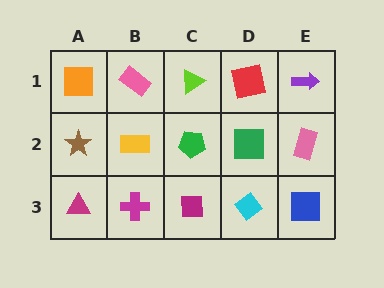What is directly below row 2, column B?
A magenta cross.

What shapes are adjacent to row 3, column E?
A pink rectangle (row 2, column E), a cyan diamond (row 3, column D).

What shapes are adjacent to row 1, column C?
A green pentagon (row 2, column C), a pink rectangle (row 1, column B), a red square (row 1, column D).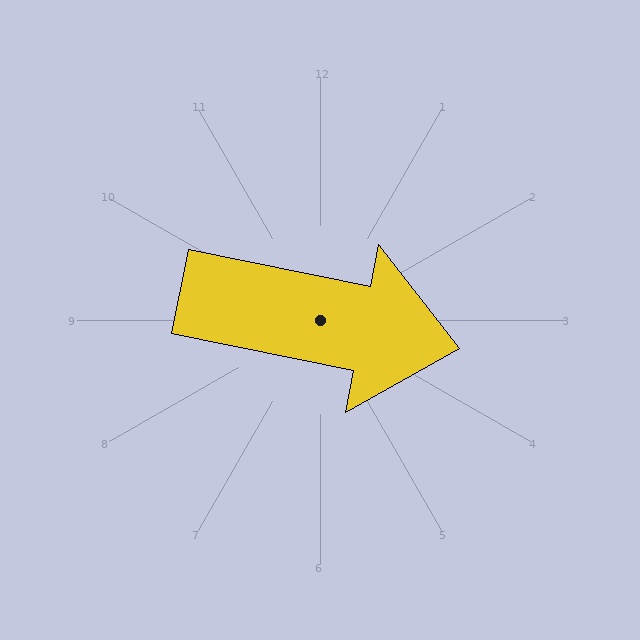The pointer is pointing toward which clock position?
Roughly 3 o'clock.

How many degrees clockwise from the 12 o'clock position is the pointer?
Approximately 101 degrees.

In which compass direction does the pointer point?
East.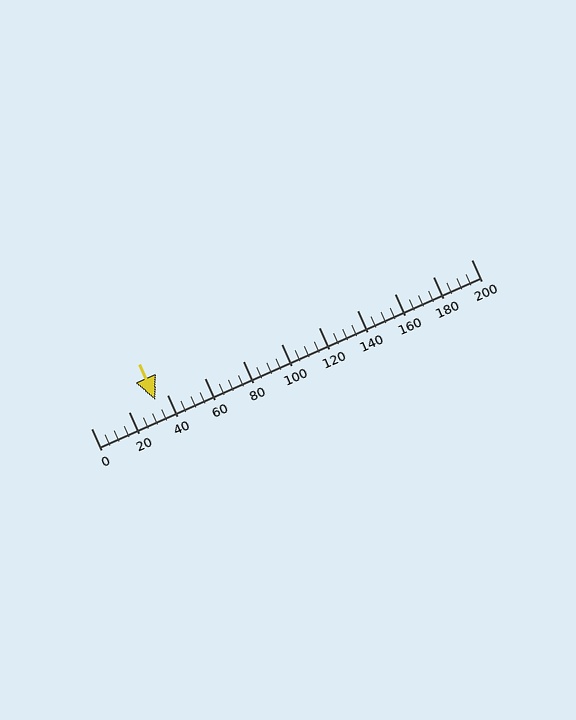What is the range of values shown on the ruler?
The ruler shows values from 0 to 200.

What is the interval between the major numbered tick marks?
The major tick marks are spaced 20 units apart.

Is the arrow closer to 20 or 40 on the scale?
The arrow is closer to 40.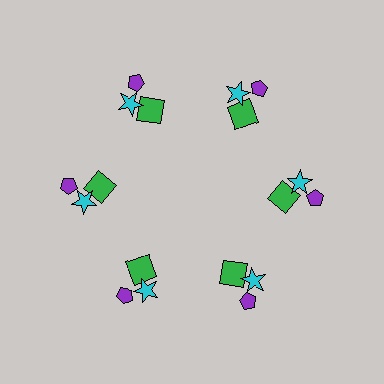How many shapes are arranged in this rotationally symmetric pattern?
There are 18 shapes, arranged in 6 groups of 3.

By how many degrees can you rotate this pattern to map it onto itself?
The pattern maps onto itself every 60 degrees of rotation.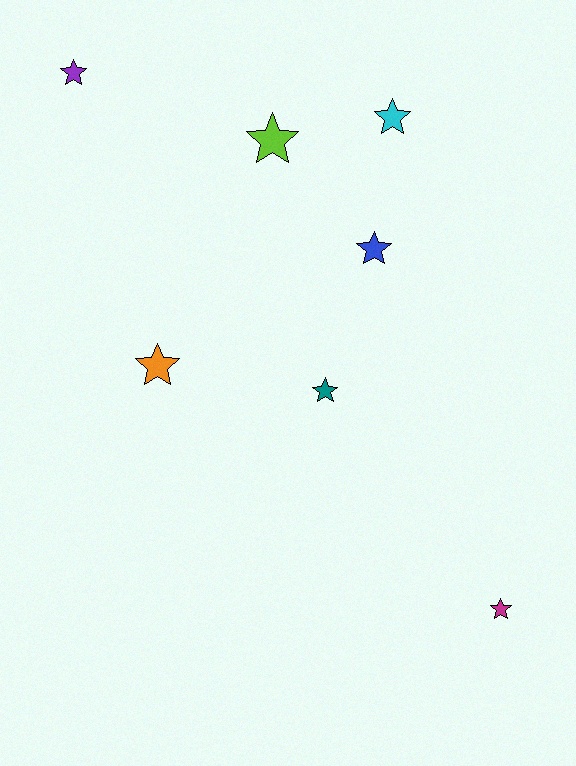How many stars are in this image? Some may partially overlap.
There are 7 stars.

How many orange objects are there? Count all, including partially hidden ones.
There is 1 orange object.